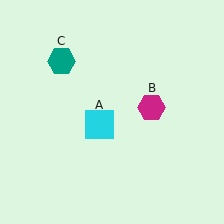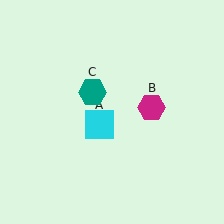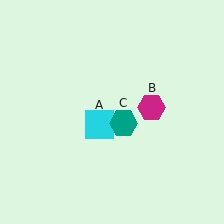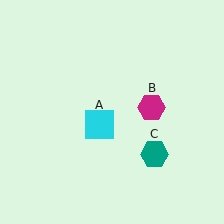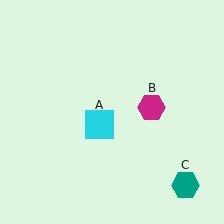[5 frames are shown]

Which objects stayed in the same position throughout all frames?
Cyan square (object A) and magenta hexagon (object B) remained stationary.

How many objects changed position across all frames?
1 object changed position: teal hexagon (object C).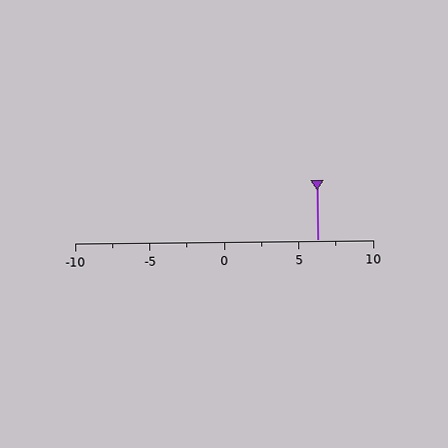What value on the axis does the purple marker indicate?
The marker indicates approximately 6.2.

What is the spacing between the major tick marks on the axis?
The major ticks are spaced 5 apart.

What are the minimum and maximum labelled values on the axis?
The axis runs from -10 to 10.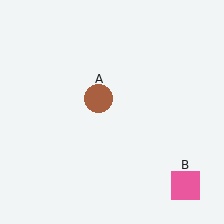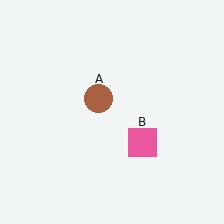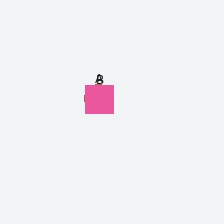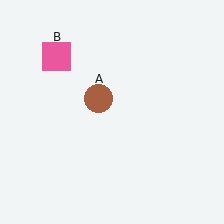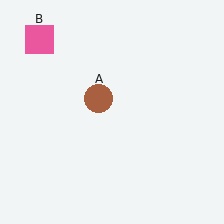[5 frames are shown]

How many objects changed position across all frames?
1 object changed position: pink square (object B).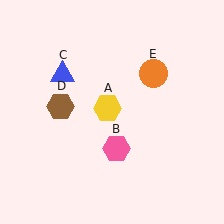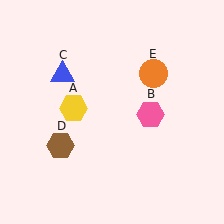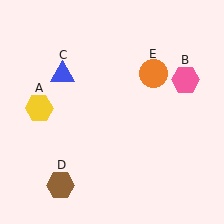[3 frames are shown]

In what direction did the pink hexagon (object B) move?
The pink hexagon (object B) moved up and to the right.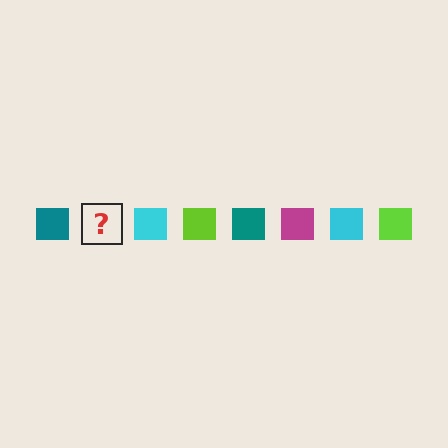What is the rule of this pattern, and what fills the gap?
The rule is that the pattern cycles through teal, magenta, cyan, lime squares. The gap should be filled with a magenta square.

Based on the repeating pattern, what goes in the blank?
The blank should be a magenta square.